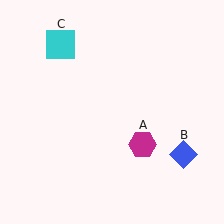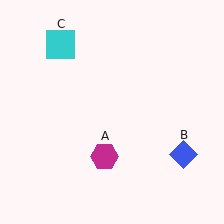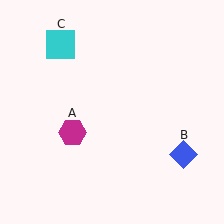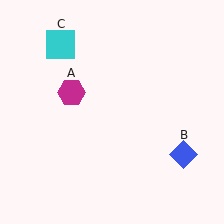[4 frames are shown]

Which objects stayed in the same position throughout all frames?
Blue diamond (object B) and cyan square (object C) remained stationary.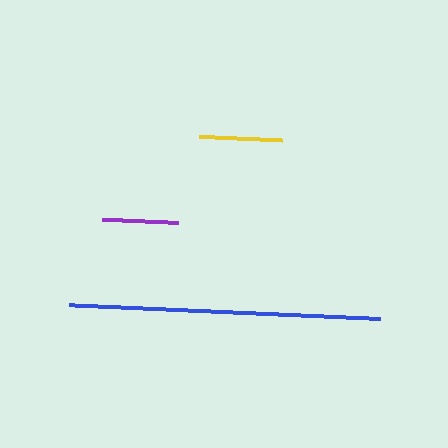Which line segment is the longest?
The blue line is the longest at approximately 311 pixels.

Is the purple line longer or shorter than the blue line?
The blue line is longer than the purple line.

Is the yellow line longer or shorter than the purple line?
The yellow line is longer than the purple line.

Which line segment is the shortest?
The purple line is the shortest at approximately 76 pixels.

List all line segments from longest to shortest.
From longest to shortest: blue, yellow, purple.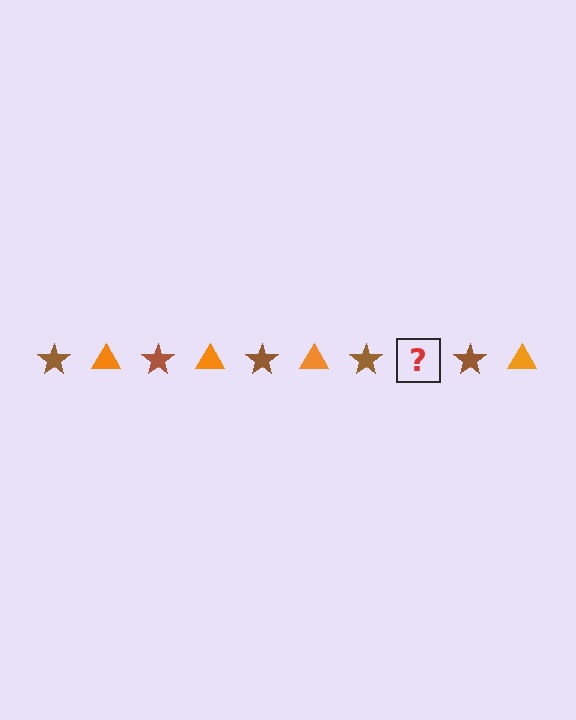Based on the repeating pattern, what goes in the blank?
The blank should be an orange triangle.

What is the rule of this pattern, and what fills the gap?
The rule is that the pattern alternates between brown star and orange triangle. The gap should be filled with an orange triangle.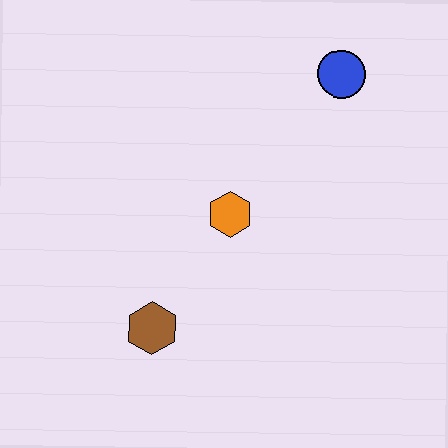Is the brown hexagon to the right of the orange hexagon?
No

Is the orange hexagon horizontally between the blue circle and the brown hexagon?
Yes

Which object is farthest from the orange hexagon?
The blue circle is farthest from the orange hexagon.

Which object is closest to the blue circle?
The orange hexagon is closest to the blue circle.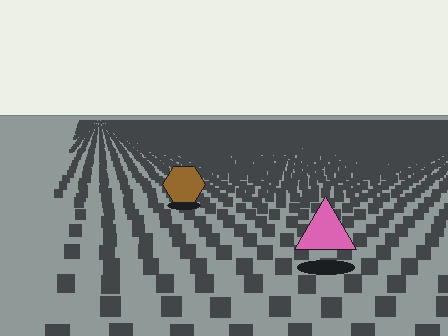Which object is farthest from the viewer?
The brown hexagon is farthest from the viewer. It appears smaller and the ground texture around it is denser.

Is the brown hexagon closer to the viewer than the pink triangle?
No. The pink triangle is closer — you can tell from the texture gradient: the ground texture is coarser near it.